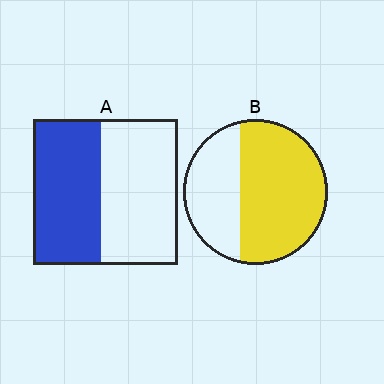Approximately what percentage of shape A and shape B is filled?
A is approximately 45% and B is approximately 65%.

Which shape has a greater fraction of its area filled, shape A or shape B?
Shape B.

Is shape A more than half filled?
Roughly half.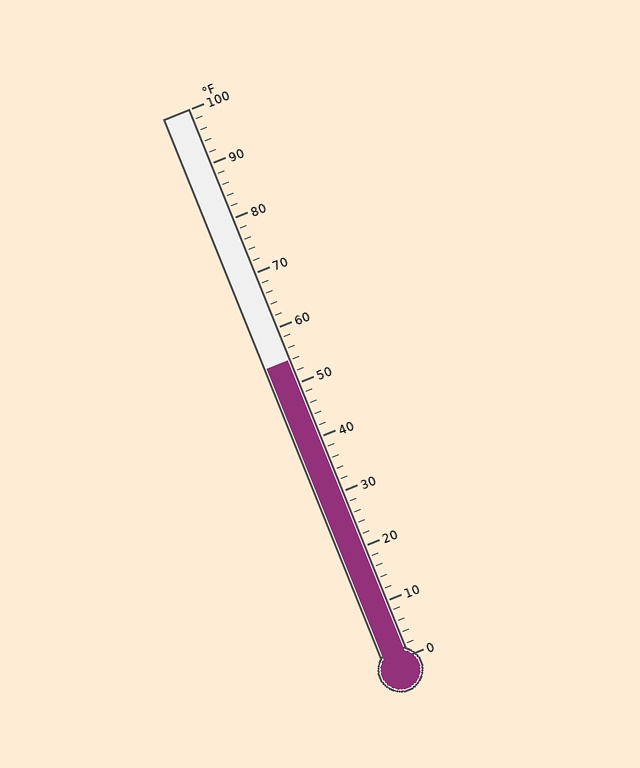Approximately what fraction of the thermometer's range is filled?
The thermometer is filled to approximately 55% of its range.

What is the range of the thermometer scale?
The thermometer scale ranges from 0°F to 100°F.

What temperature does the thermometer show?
The thermometer shows approximately 54°F.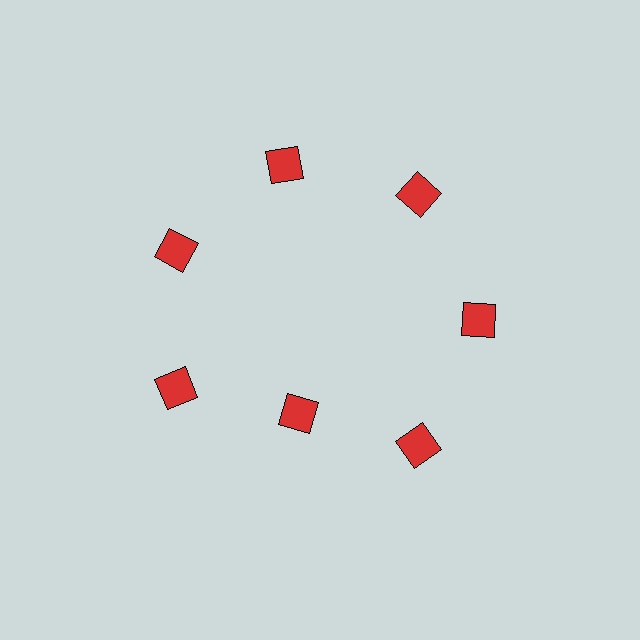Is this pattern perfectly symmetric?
No. The 7 red squares are arranged in a ring, but one element near the 6 o'clock position is pulled inward toward the center, breaking the 7-fold rotational symmetry.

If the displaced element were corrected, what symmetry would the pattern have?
It would have 7-fold rotational symmetry — the pattern would map onto itself every 51 degrees.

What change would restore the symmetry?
The symmetry would be restored by moving it outward, back onto the ring so that all 7 squares sit at equal angles and equal distance from the center.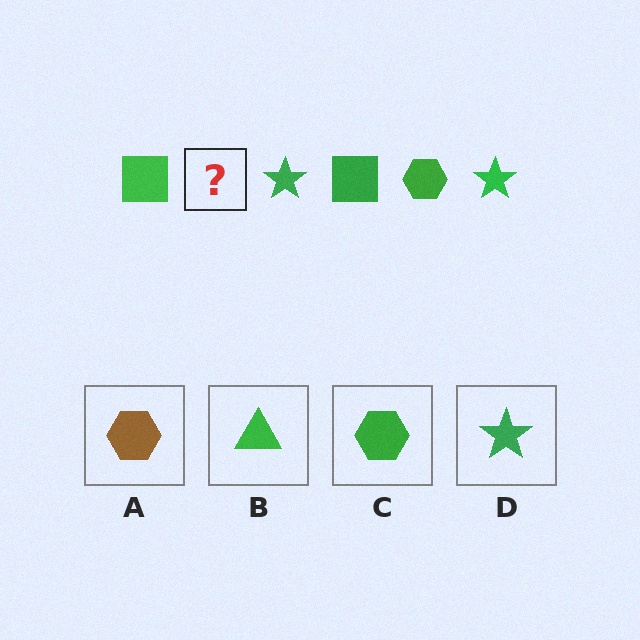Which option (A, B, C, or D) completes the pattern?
C.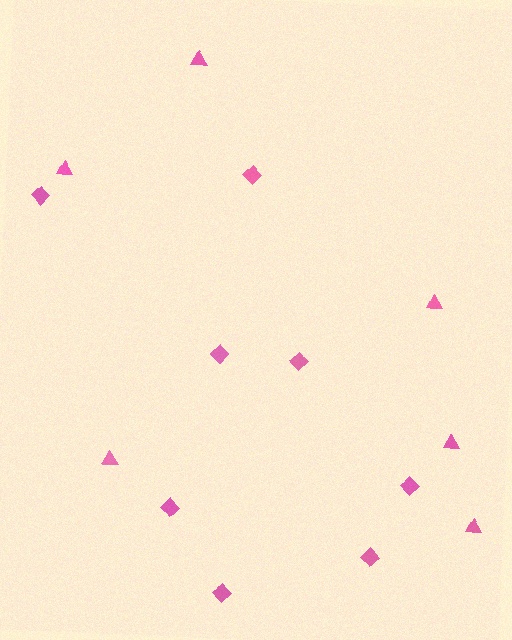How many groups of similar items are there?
There are 2 groups: one group of diamonds (8) and one group of triangles (6).